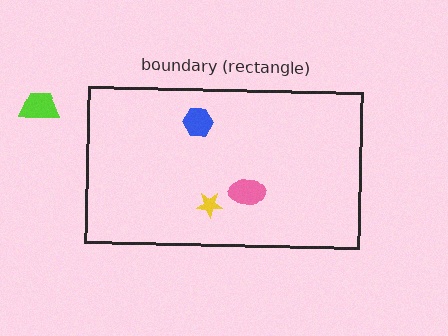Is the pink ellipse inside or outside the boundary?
Inside.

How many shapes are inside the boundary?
3 inside, 1 outside.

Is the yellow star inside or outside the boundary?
Inside.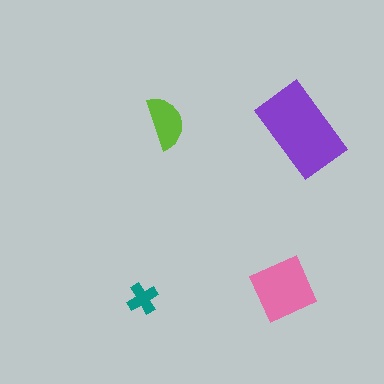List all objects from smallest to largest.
The teal cross, the lime semicircle, the pink square, the purple rectangle.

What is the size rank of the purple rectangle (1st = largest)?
1st.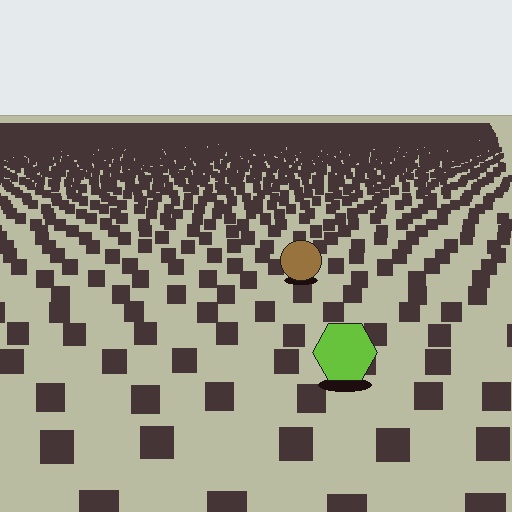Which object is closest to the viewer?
The lime hexagon is closest. The texture marks near it are larger and more spread out.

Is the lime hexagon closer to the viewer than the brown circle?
Yes. The lime hexagon is closer — you can tell from the texture gradient: the ground texture is coarser near it.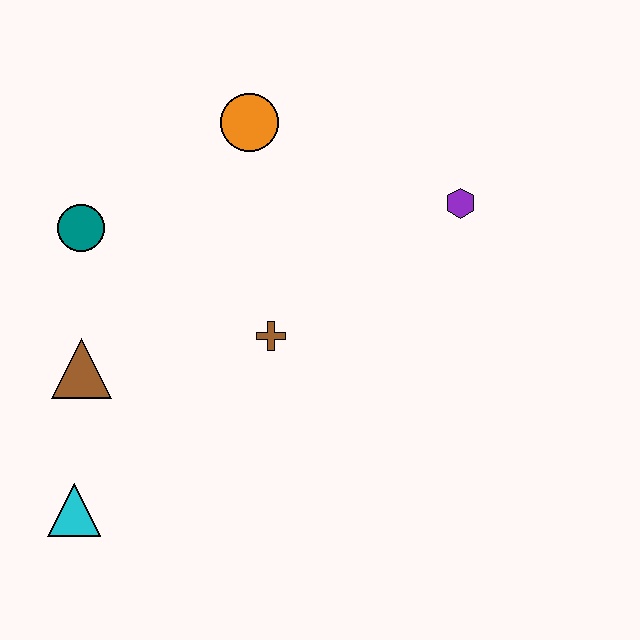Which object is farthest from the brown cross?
The cyan triangle is farthest from the brown cross.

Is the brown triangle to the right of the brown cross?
No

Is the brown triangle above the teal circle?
No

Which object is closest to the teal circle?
The brown triangle is closest to the teal circle.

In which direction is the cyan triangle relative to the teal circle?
The cyan triangle is below the teal circle.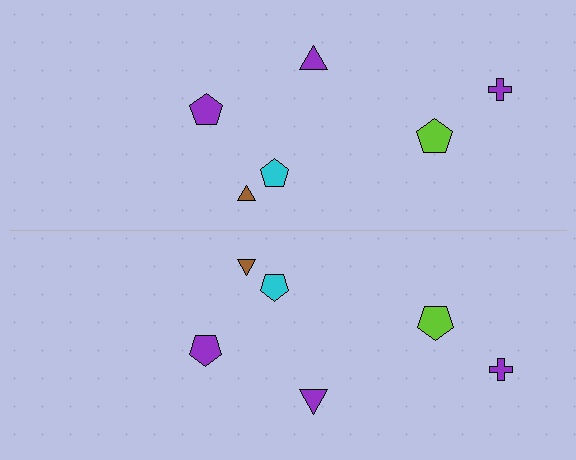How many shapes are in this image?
There are 12 shapes in this image.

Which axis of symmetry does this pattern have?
The pattern has a horizontal axis of symmetry running through the center of the image.